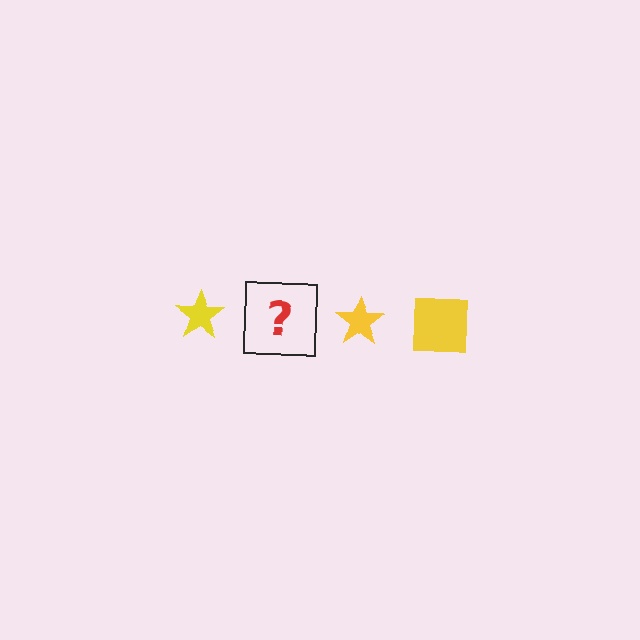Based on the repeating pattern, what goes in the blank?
The blank should be a yellow square.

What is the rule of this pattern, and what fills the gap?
The rule is that the pattern cycles through star, square shapes in yellow. The gap should be filled with a yellow square.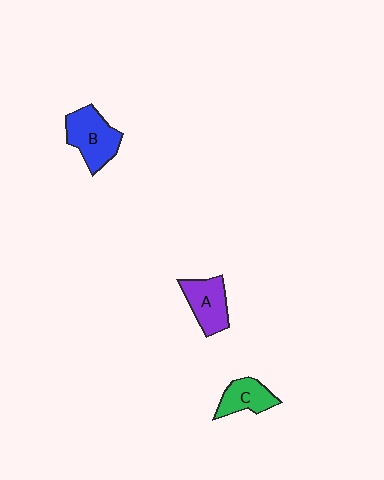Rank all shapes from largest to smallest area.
From largest to smallest: B (blue), A (purple), C (green).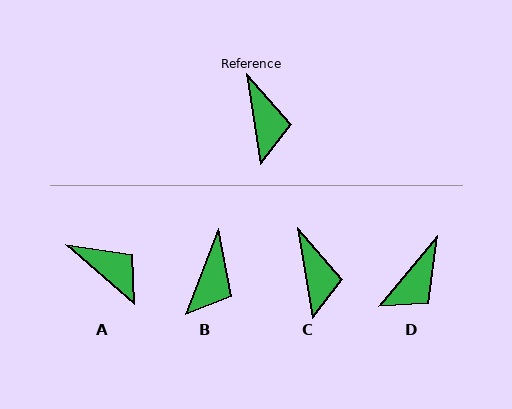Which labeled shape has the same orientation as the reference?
C.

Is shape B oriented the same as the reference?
No, it is off by about 30 degrees.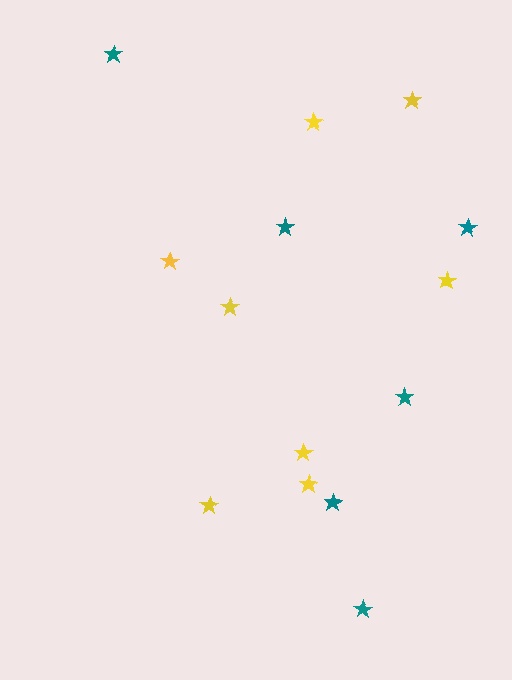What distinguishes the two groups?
There are 2 groups: one group of yellow stars (8) and one group of teal stars (6).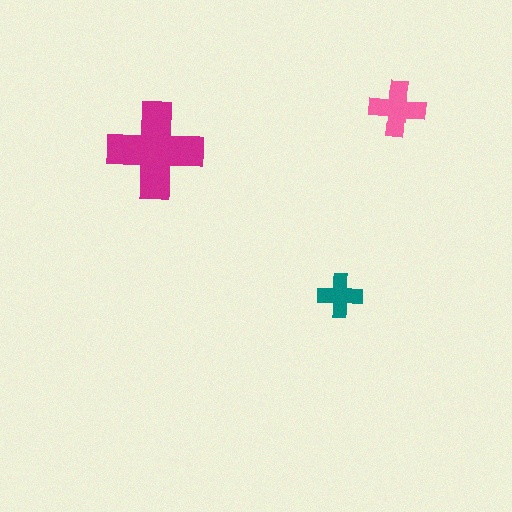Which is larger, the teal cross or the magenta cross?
The magenta one.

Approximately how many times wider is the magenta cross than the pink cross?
About 1.5 times wider.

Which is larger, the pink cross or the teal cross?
The pink one.